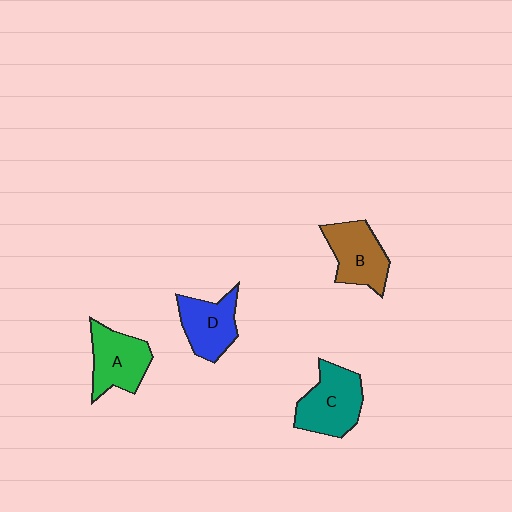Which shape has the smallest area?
Shape D (blue).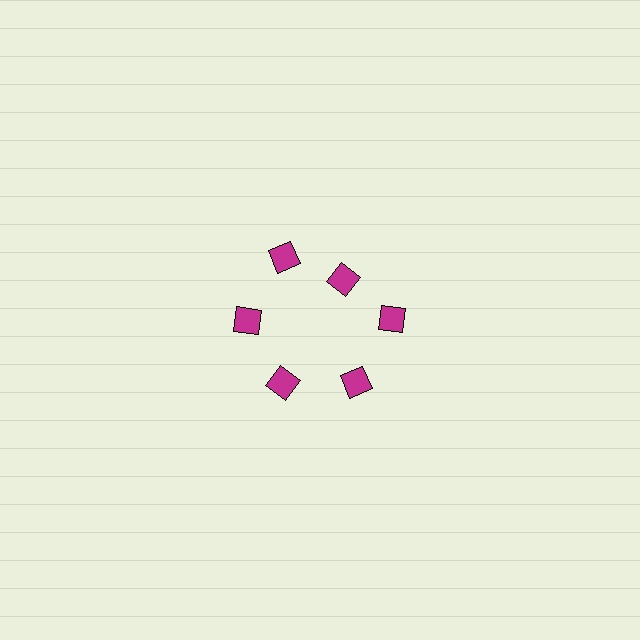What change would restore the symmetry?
The symmetry would be restored by moving it outward, back onto the ring so that all 6 diamonds sit at equal angles and equal distance from the center.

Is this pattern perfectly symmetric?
No. The 6 magenta diamonds are arranged in a ring, but one element near the 1 o'clock position is pulled inward toward the center, breaking the 6-fold rotational symmetry.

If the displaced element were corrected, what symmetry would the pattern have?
It would have 6-fold rotational symmetry — the pattern would map onto itself every 60 degrees.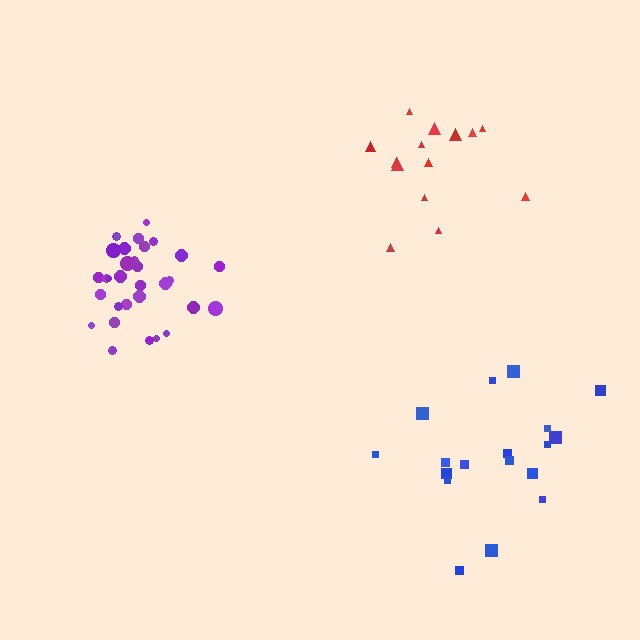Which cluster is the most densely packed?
Purple.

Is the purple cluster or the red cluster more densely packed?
Purple.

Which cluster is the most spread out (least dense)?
Blue.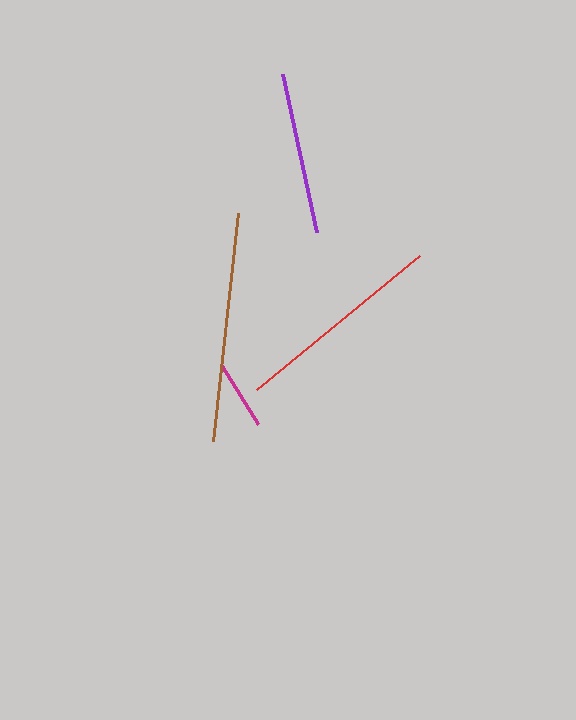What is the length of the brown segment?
The brown segment is approximately 230 pixels long.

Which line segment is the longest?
The brown line is the longest at approximately 230 pixels.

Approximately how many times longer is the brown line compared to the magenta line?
The brown line is approximately 3.4 times the length of the magenta line.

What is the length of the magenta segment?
The magenta segment is approximately 68 pixels long.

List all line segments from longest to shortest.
From longest to shortest: brown, red, purple, magenta.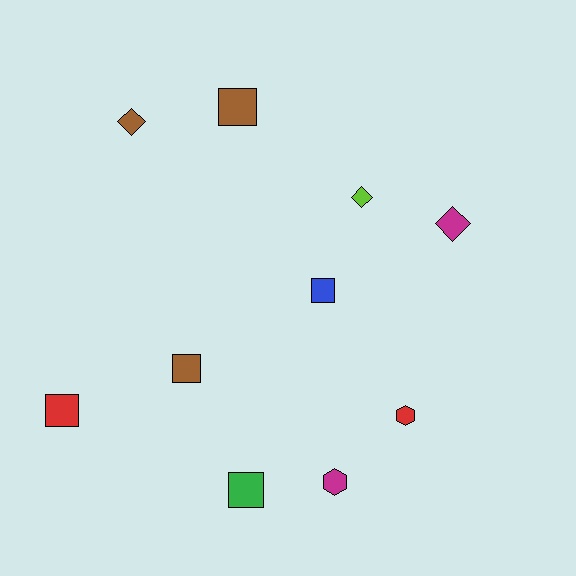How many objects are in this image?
There are 10 objects.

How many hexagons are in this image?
There are 2 hexagons.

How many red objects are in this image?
There are 2 red objects.